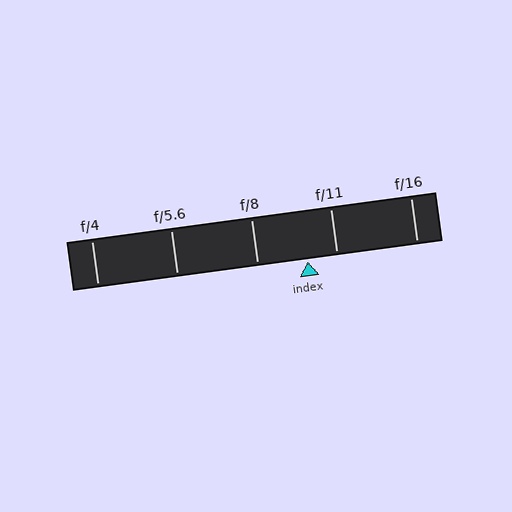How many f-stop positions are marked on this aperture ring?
There are 5 f-stop positions marked.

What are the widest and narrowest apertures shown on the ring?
The widest aperture shown is f/4 and the narrowest is f/16.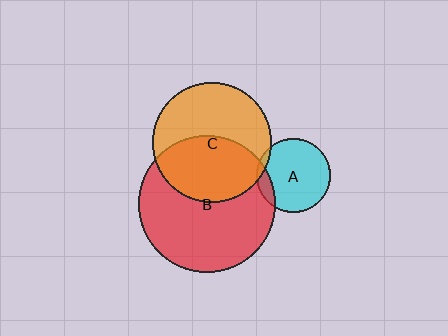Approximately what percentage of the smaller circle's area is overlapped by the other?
Approximately 10%.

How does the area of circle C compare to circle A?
Approximately 2.6 times.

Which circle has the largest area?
Circle B (red).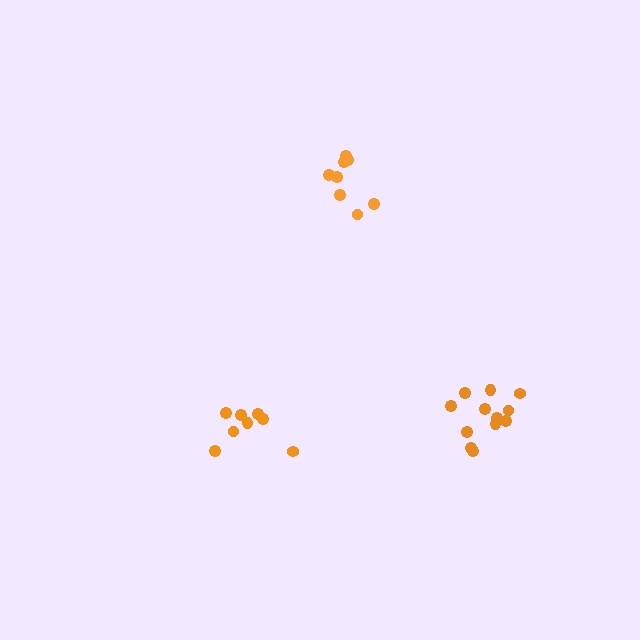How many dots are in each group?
Group 1: 8 dots, Group 2: 12 dots, Group 3: 8 dots (28 total).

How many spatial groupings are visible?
There are 3 spatial groupings.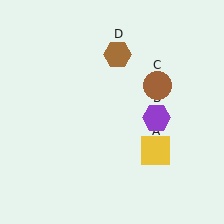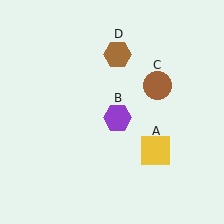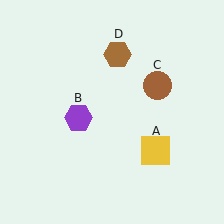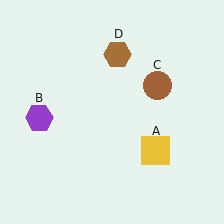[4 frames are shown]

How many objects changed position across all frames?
1 object changed position: purple hexagon (object B).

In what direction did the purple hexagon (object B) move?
The purple hexagon (object B) moved left.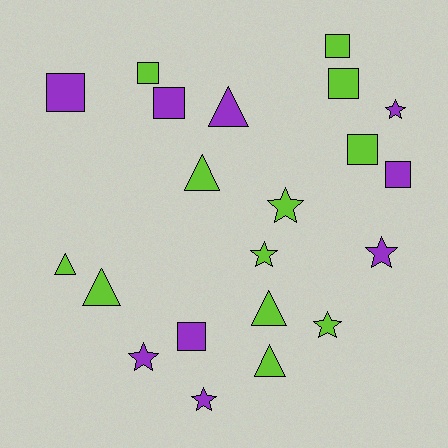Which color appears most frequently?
Lime, with 12 objects.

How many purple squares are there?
There are 4 purple squares.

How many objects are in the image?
There are 21 objects.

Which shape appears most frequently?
Square, with 8 objects.